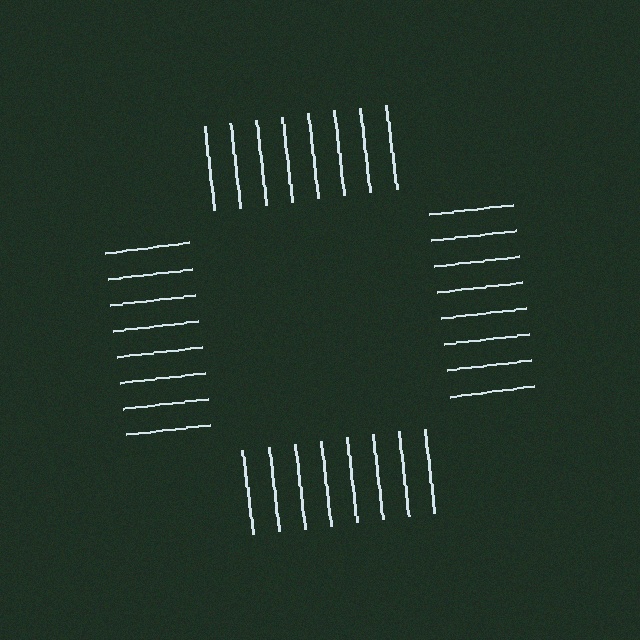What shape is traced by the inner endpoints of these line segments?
An illusory square — the line segments terminate on its edges but no continuous stroke is drawn.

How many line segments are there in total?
32 — 8 along each of the 4 edges.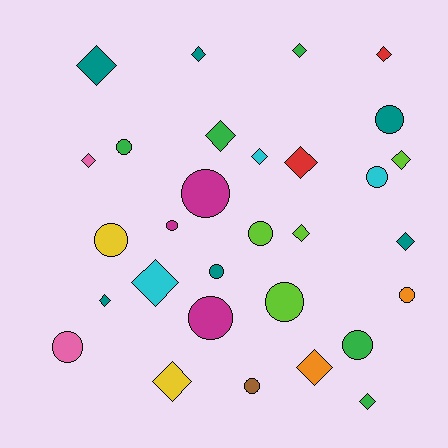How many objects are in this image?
There are 30 objects.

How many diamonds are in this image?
There are 16 diamonds.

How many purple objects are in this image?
There are no purple objects.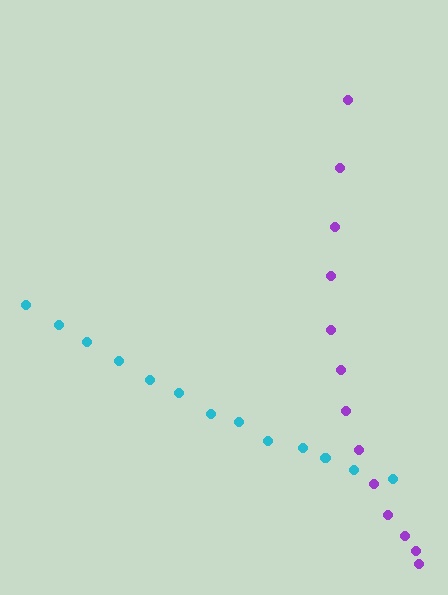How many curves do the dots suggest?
There are 2 distinct paths.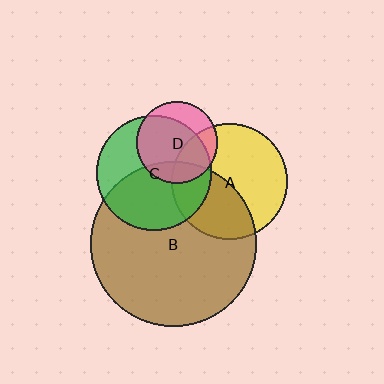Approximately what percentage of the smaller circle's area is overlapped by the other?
Approximately 70%.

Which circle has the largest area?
Circle B (brown).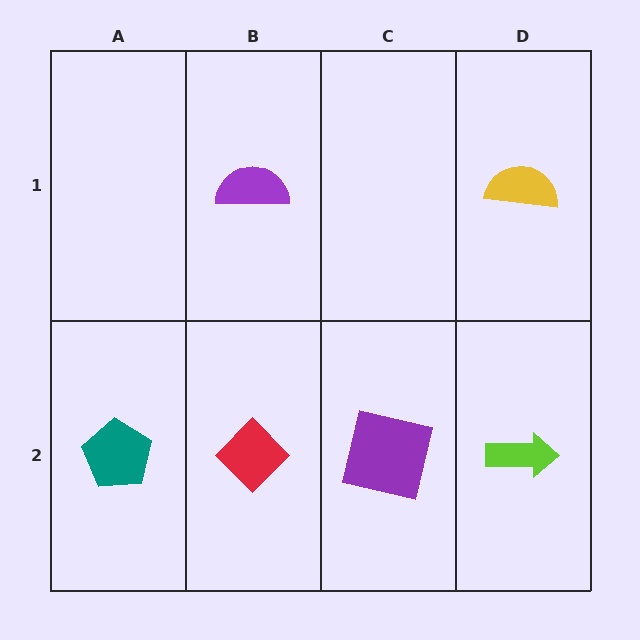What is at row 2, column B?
A red diamond.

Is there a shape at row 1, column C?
No, that cell is empty.